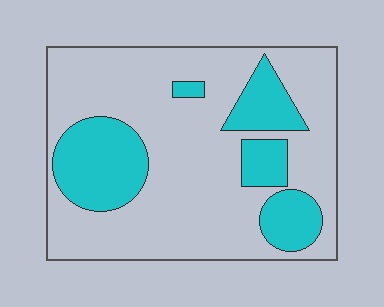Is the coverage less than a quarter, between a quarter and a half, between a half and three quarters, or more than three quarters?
Between a quarter and a half.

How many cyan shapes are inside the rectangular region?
5.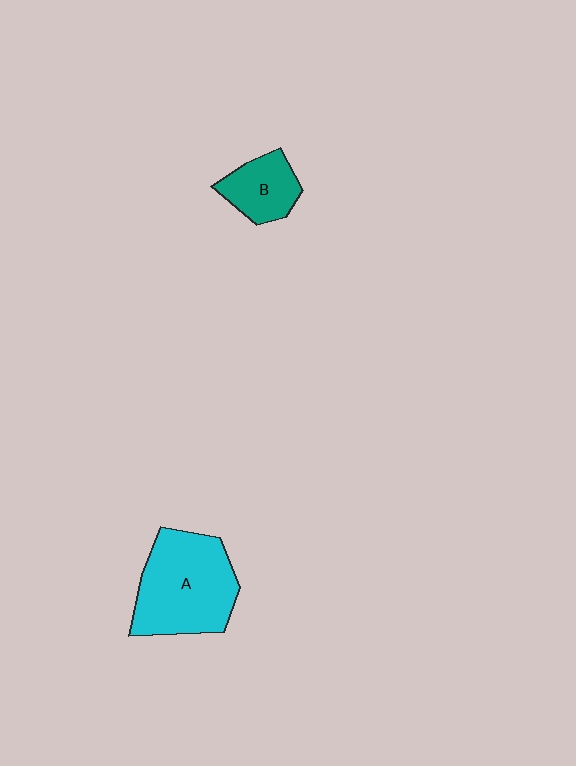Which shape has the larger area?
Shape A (cyan).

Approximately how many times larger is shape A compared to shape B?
Approximately 2.2 times.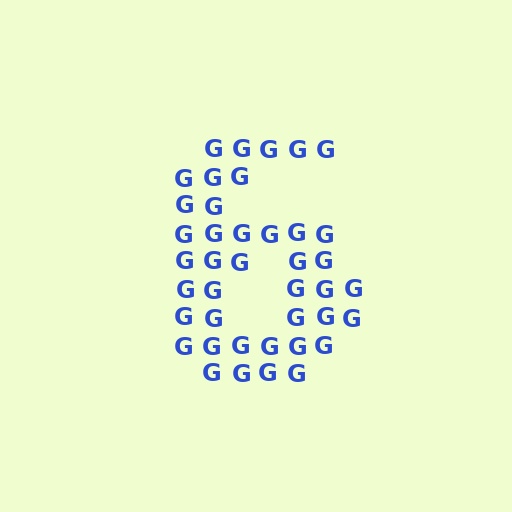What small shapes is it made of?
It is made of small letter G's.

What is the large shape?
The large shape is the digit 6.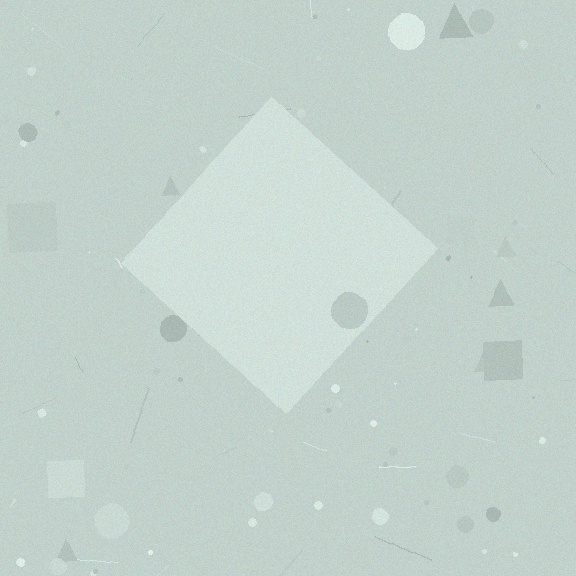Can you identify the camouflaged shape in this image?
The camouflaged shape is a diamond.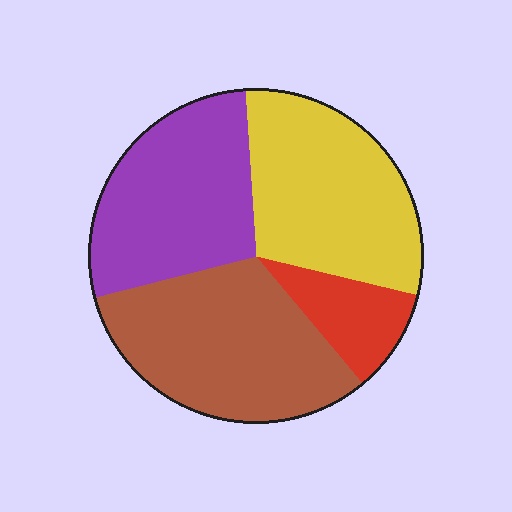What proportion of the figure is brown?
Brown takes up about one third (1/3) of the figure.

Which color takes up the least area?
Red, at roughly 10%.